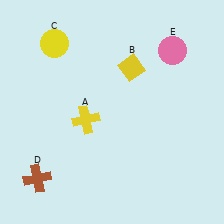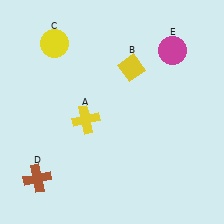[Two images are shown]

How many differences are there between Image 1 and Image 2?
There is 1 difference between the two images.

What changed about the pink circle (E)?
In Image 1, E is pink. In Image 2, it changed to magenta.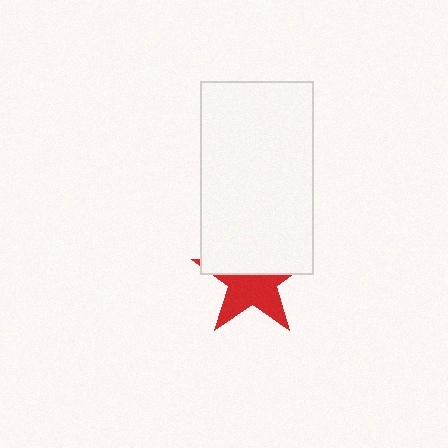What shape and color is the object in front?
The object in front is a white rectangle.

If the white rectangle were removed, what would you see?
You would see the complete red star.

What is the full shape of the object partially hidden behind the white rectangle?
The partially hidden object is a red star.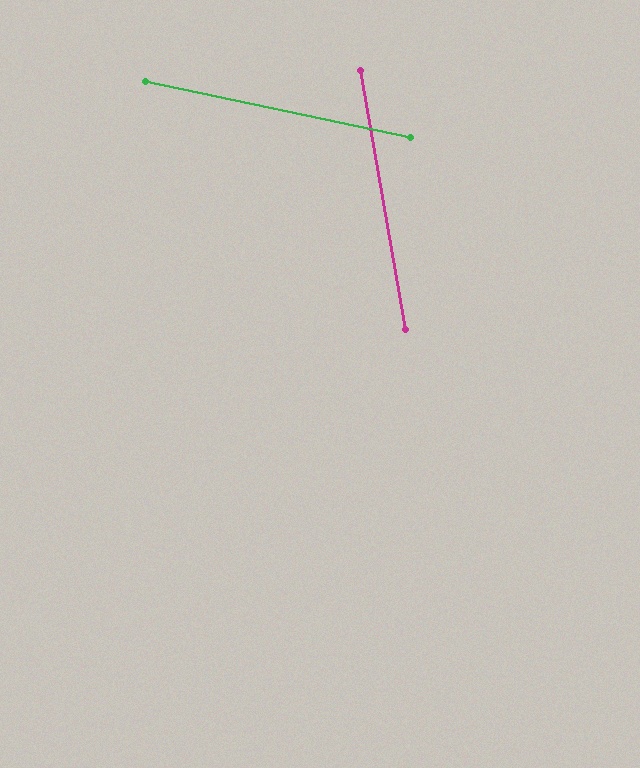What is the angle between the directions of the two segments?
Approximately 68 degrees.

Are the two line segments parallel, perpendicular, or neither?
Neither parallel nor perpendicular — they differ by about 68°.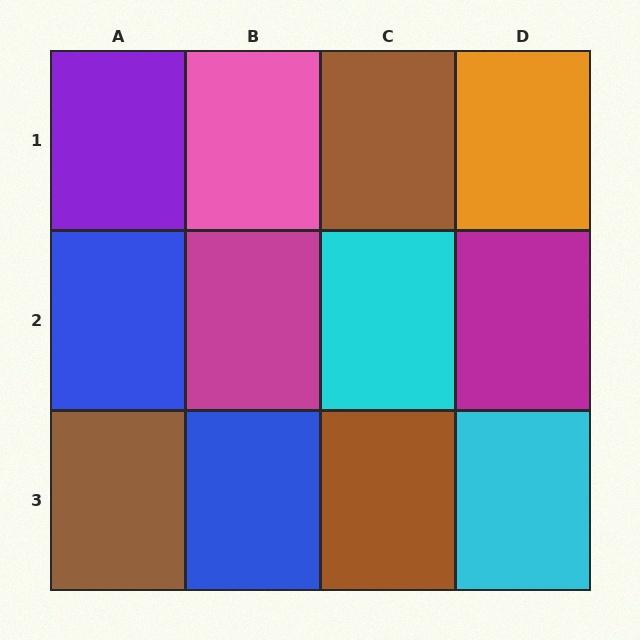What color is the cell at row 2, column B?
Magenta.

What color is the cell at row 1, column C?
Brown.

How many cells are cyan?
2 cells are cyan.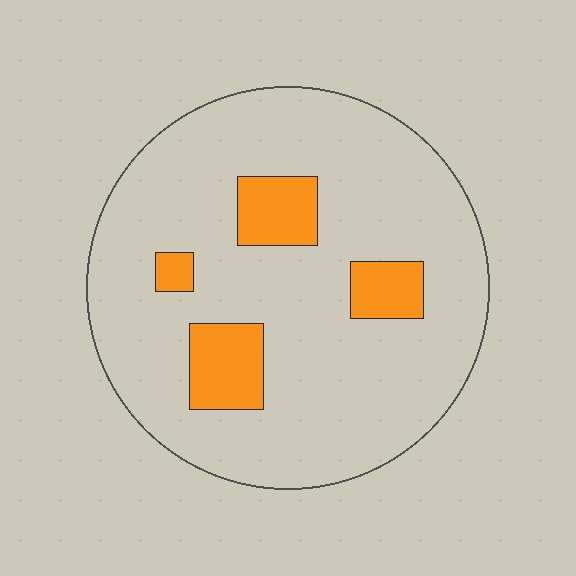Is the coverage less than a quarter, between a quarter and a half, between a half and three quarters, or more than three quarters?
Less than a quarter.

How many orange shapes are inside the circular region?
4.